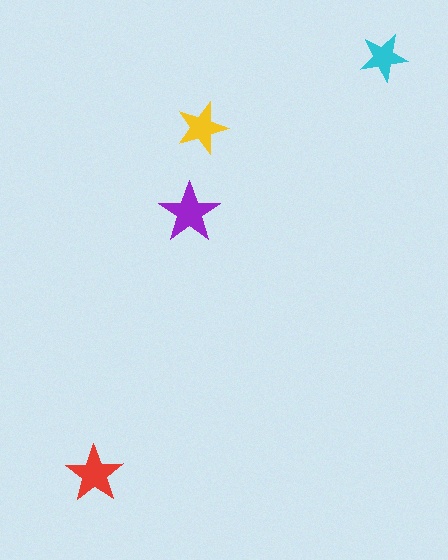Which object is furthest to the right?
The cyan star is rightmost.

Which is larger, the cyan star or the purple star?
The purple one.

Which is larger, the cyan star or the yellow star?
The yellow one.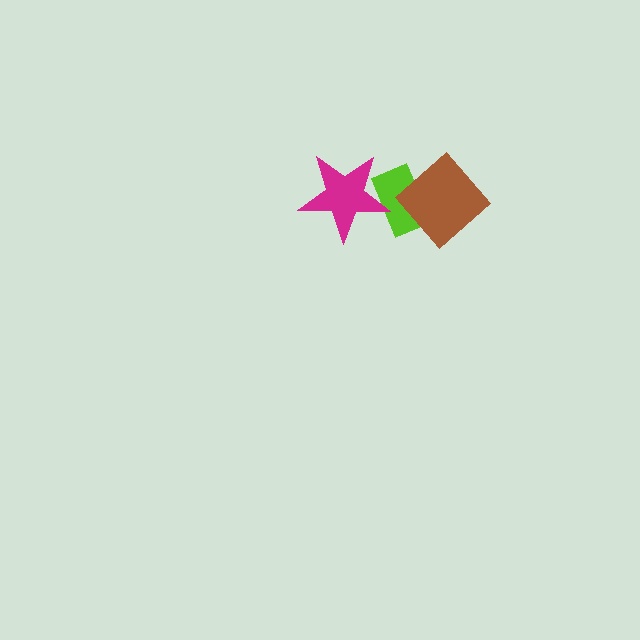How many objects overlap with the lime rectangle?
2 objects overlap with the lime rectangle.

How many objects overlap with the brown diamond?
1 object overlaps with the brown diamond.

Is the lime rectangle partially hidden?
Yes, it is partially covered by another shape.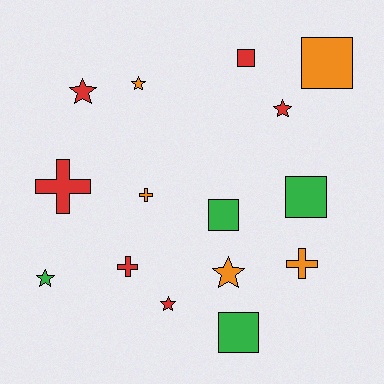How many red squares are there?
There is 1 red square.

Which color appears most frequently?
Red, with 6 objects.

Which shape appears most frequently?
Star, with 6 objects.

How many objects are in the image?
There are 15 objects.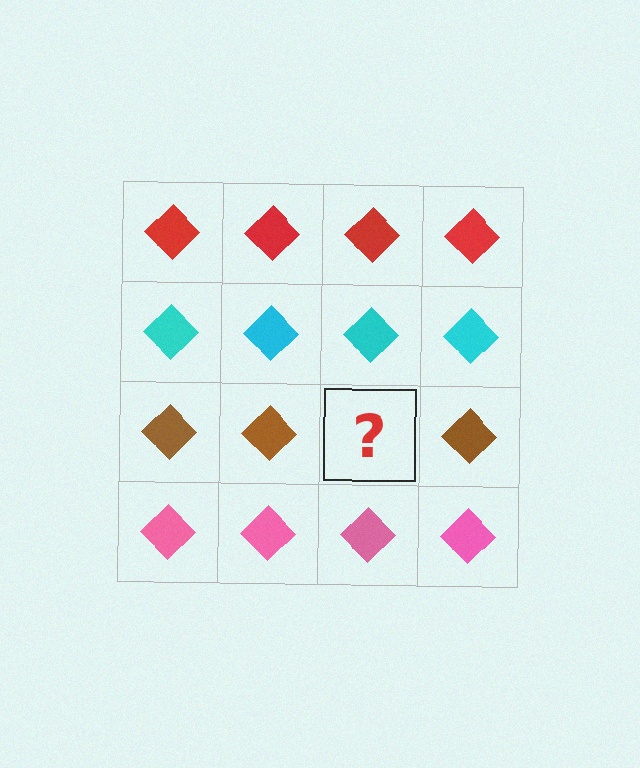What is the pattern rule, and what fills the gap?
The rule is that each row has a consistent color. The gap should be filled with a brown diamond.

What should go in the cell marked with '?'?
The missing cell should contain a brown diamond.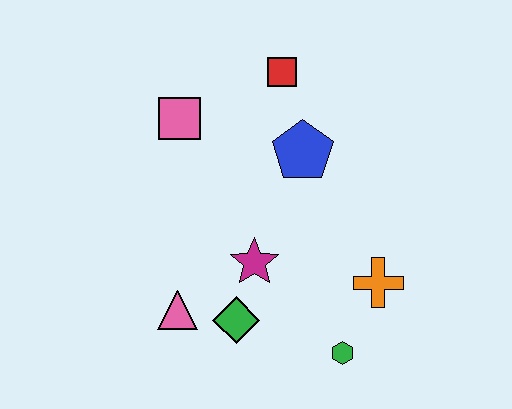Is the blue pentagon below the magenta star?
No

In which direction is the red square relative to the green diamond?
The red square is above the green diamond.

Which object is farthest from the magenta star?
The red square is farthest from the magenta star.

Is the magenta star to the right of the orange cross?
No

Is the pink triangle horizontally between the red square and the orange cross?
No